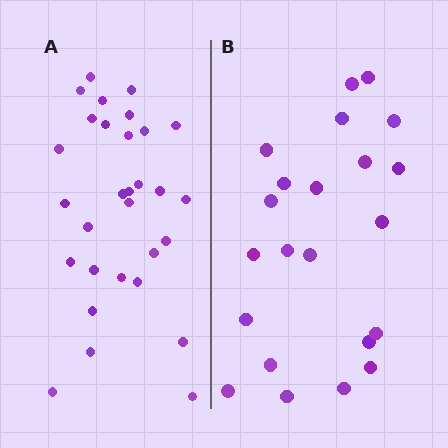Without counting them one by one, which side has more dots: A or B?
Region A (the left region) has more dots.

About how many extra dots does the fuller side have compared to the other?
Region A has roughly 8 or so more dots than region B.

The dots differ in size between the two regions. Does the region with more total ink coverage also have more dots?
No. Region B has more total ink coverage because its dots are larger, but region A actually contains more individual dots. Total area can be misleading — the number of items is what matters here.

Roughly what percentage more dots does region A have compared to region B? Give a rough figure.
About 35% more.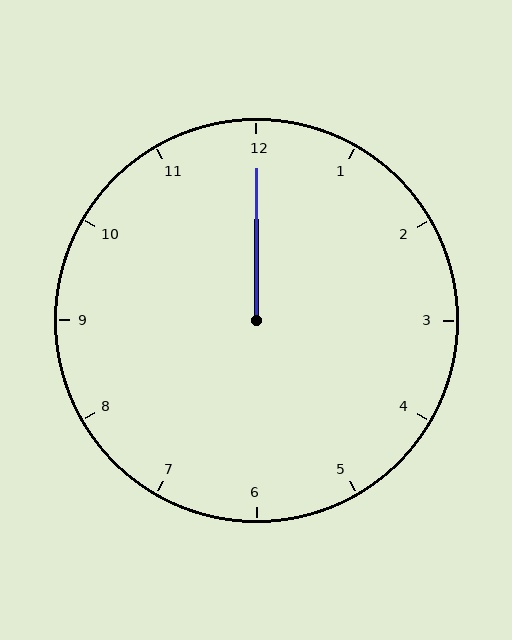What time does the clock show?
12:00.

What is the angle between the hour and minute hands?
Approximately 0 degrees.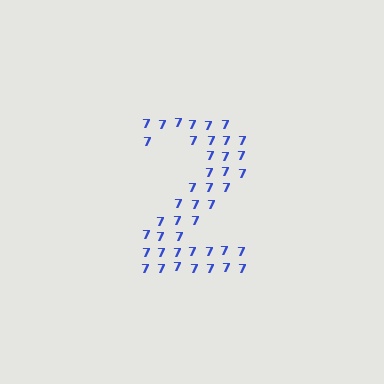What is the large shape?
The large shape is the digit 2.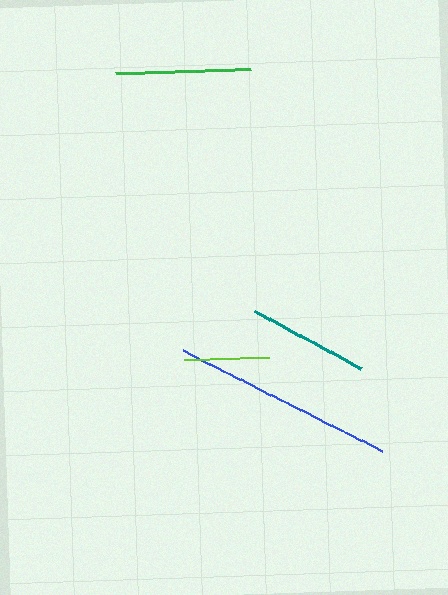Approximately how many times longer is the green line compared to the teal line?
The green line is approximately 1.1 times the length of the teal line.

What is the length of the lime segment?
The lime segment is approximately 85 pixels long.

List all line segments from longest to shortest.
From longest to shortest: blue, green, teal, lime.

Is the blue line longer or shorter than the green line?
The blue line is longer than the green line.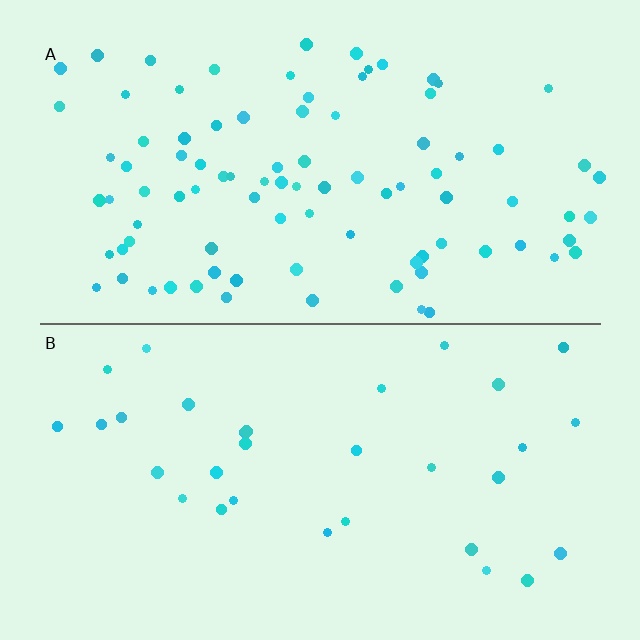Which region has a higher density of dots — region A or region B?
A (the top).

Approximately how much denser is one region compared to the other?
Approximately 2.9× — region A over region B.